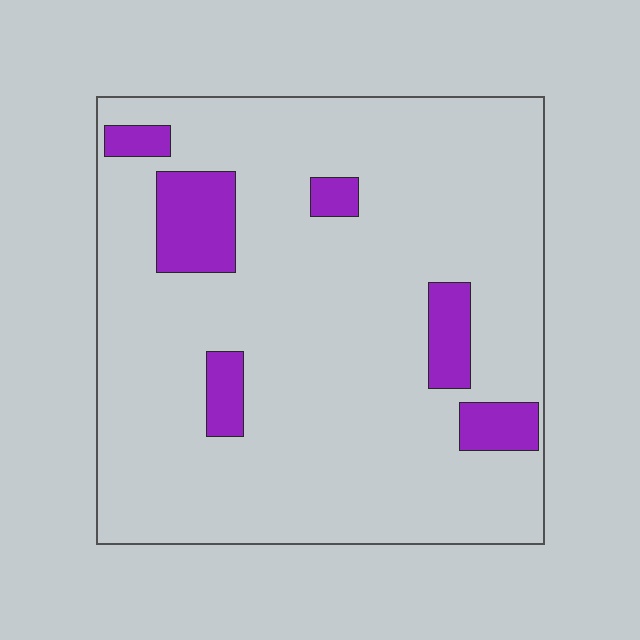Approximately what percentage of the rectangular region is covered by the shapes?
Approximately 10%.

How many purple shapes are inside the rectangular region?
6.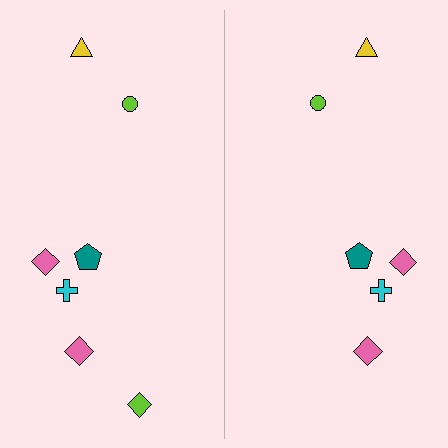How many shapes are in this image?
There are 13 shapes in this image.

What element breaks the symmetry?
A lime diamond is missing from the right side.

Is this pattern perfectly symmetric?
No, the pattern is not perfectly symmetric. A lime diamond is missing from the right side.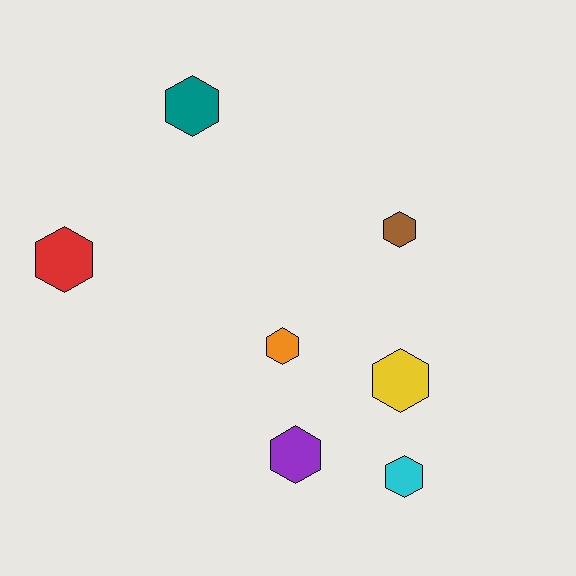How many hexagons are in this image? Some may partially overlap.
There are 7 hexagons.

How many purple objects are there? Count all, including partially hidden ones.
There is 1 purple object.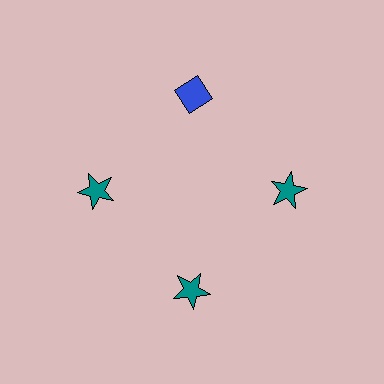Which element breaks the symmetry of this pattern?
The blue diamond at roughly the 12 o'clock position breaks the symmetry. All other shapes are teal stars.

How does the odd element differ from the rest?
It differs in both color (blue instead of teal) and shape (diamond instead of star).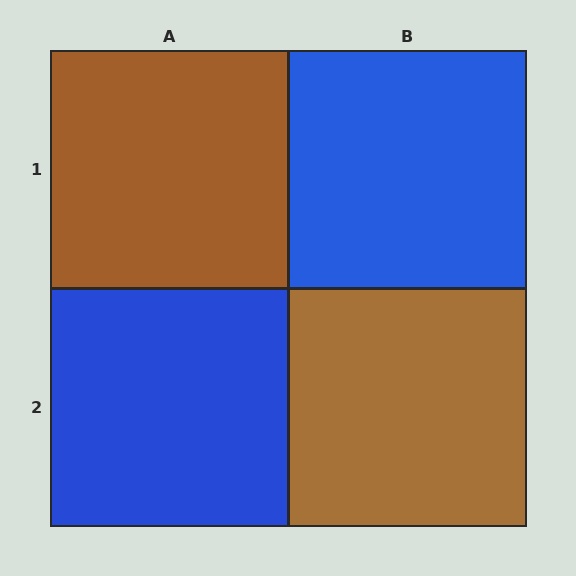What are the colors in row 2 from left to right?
Blue, brown.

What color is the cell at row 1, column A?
Brown.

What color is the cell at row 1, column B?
Blue.